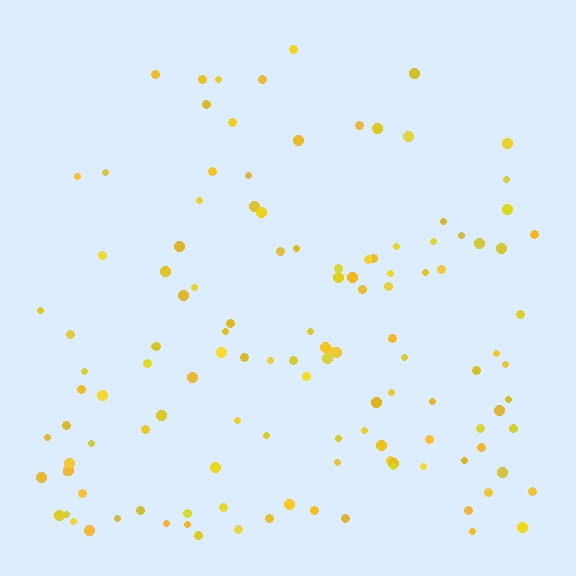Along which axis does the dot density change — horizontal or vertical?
Vertical.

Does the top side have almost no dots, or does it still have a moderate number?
Still a moderate number, just noticeably fewer than the bottom.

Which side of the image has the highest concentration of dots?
The bottom.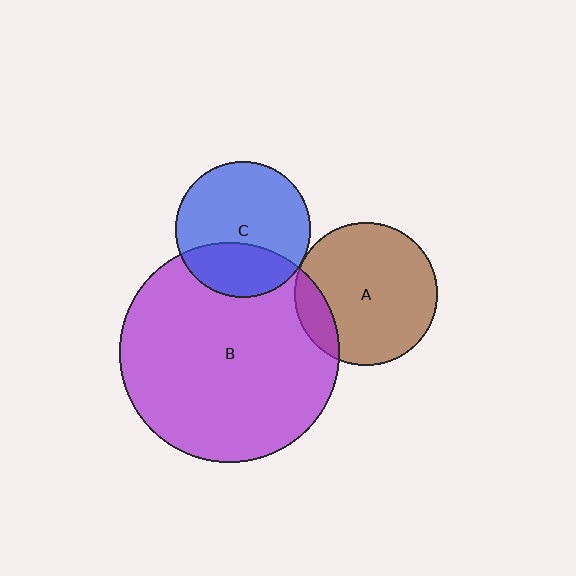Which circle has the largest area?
Circle B (purple).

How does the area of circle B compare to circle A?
Approximately 2.4 times.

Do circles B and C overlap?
Yes.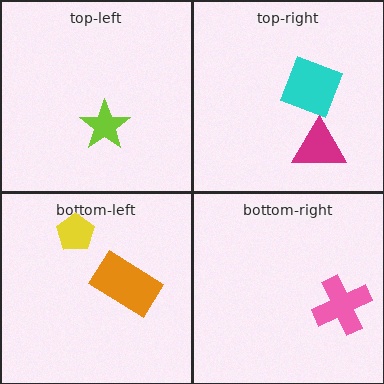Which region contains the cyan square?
The top-right region.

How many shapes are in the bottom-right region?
1.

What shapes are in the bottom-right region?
The pink cross.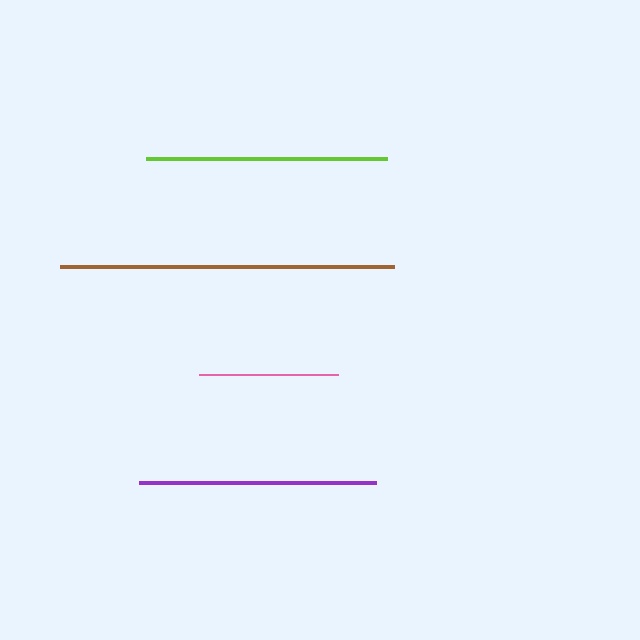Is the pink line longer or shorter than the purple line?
The purple line is longer than the pink line.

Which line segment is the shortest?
The pink line is the shortest at approximately 139 pixels.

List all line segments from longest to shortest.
From longest to shortest: brown, lime, purple, pink.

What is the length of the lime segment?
The lime segment is approximately 241 pixels long.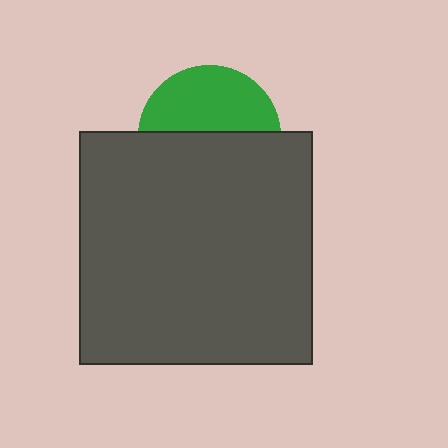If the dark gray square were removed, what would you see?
You would see the complete green circle.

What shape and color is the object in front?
The object in front is a dark gray square.